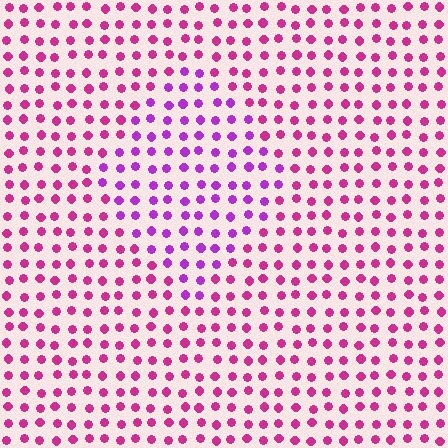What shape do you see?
I see a diamond.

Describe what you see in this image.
The image is filled with small magenta elements in a uniform arrangement. A diamond-shaped region is visible where the elements are tinted to a slightly different hue, forming a subtle color boundary.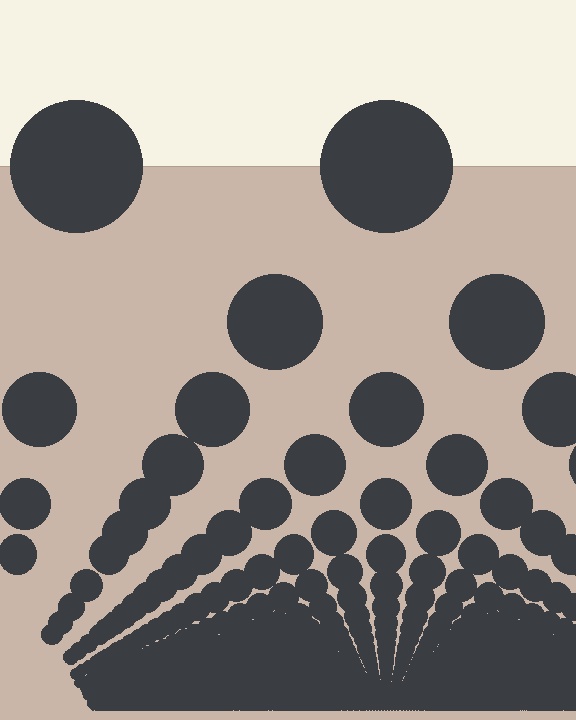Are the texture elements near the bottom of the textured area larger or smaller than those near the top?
Smaller. The gradient is inverted — elements near the bottom are smaller and denser.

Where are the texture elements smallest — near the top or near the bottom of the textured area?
Near the bottom.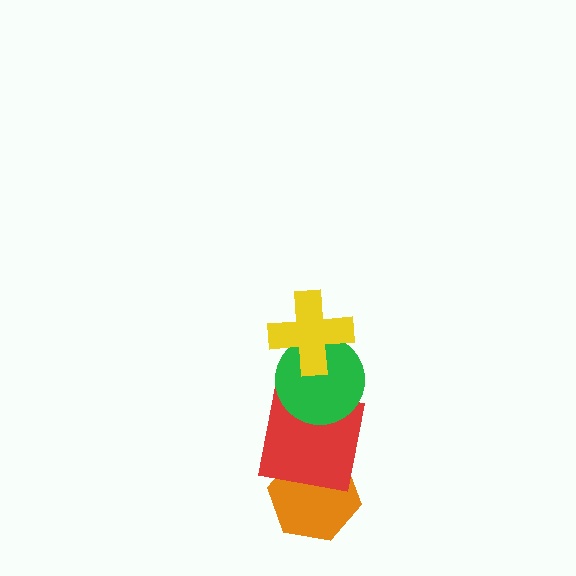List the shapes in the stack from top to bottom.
From top to bottom: the yellow cross, the green circle, the red square, the orange hexagon.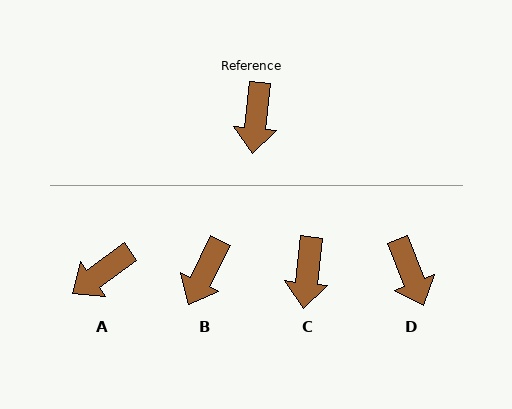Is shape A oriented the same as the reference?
No, it is off by about 48 degrees.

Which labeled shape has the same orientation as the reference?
C.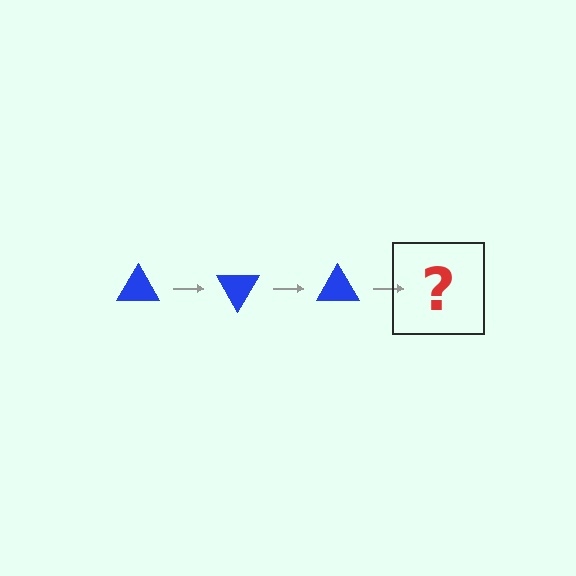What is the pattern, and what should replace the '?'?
The pattern is that the triangle rotates 60 degrees each step. The '?' should be a blue triangle rotated 180 degrees.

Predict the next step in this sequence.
The next step is a blue triangle rotated 180 degrees.